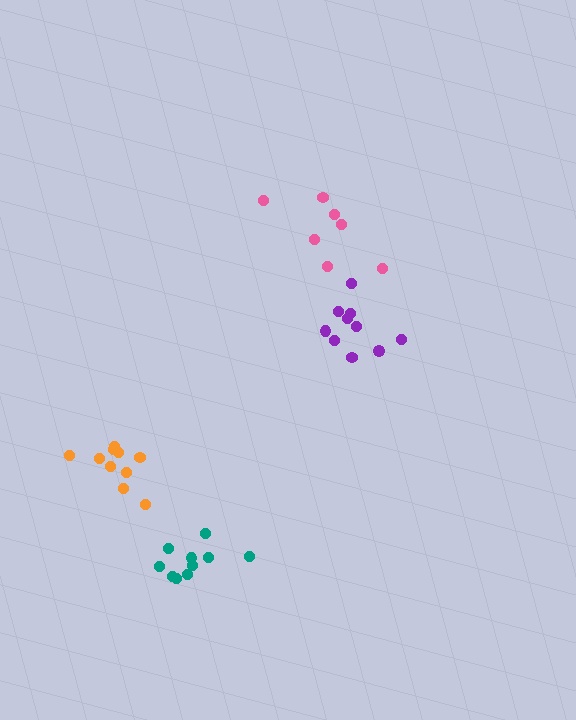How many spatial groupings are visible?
There are 4 spatial groupings.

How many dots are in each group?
Group 1: 7 dots, Group 2: 10 dots, Group 3: 10 dots, Group 4: 10 dots (37 total).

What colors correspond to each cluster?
The clusters are colored: pink, teal, orange, purple.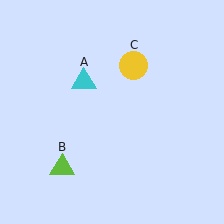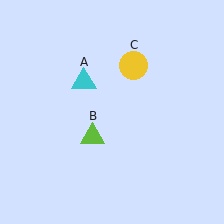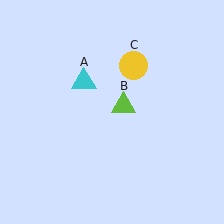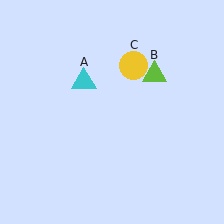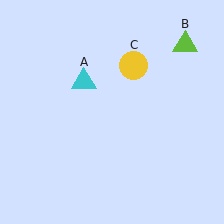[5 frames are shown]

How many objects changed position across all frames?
1 object changed position: lime triangle (object B).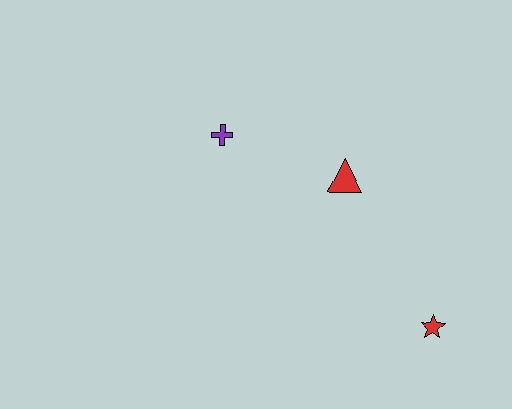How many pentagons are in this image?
There are no pentagons.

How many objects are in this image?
There are 3 objects.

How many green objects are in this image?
There are no green objects.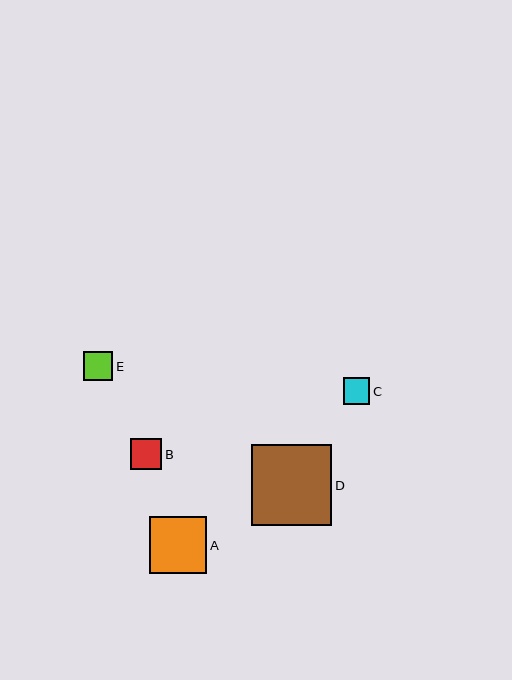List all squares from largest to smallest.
From largest to smallest: D, A, B, E, C.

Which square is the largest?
Square D is the largest with a size of approximately 81 pixels.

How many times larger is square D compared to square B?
Square D is approximately 2.6 times the size of square B.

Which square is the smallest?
Square C is the smallest with a size of approximately 26 pixels.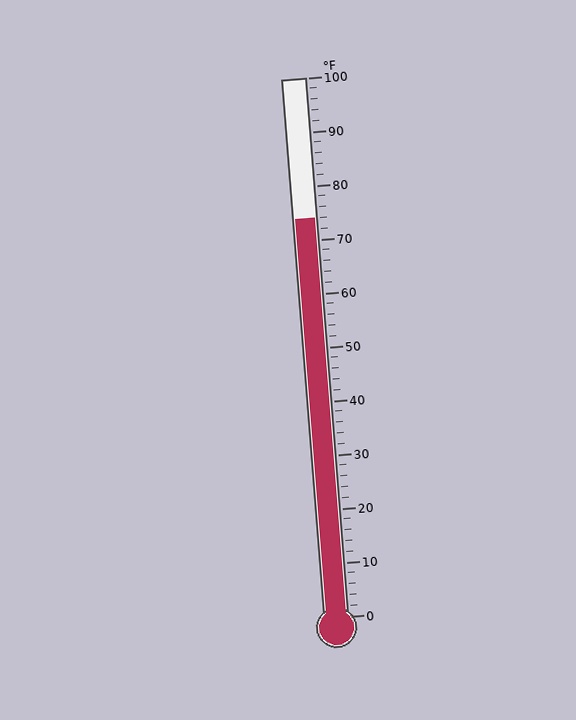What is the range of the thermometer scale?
The thermometer scale ranges from 0°F to 100°F.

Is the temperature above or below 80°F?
The temperature is below 80°F.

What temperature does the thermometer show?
The thermometer shows approximately 74°F.